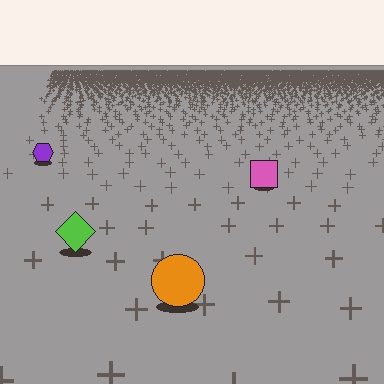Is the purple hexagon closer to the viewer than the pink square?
No. The pink square is closer — you can tell from the texture gradient: the ground texture is coarser near it.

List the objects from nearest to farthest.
From nearest to farthest: the orange circle, the lime diamond, the pink square, the purple hexagon.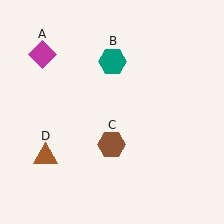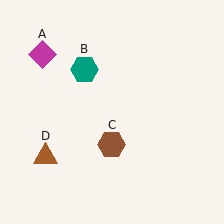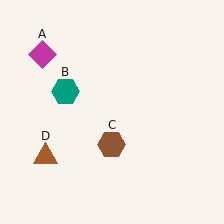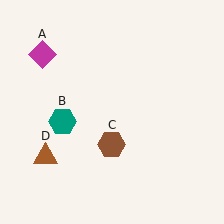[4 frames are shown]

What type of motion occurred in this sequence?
The teal hexagon (object B) rotated counterclockwise around the center of the scene.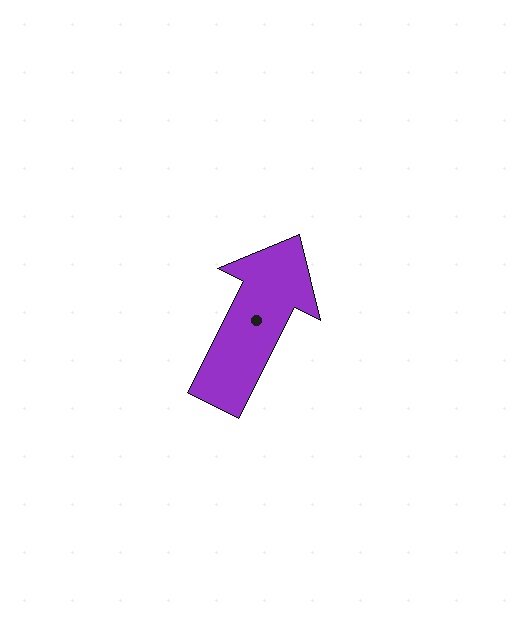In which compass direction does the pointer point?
Northeast.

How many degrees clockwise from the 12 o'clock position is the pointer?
Approximately 27 degrees.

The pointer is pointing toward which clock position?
Roughly 1 o'clock.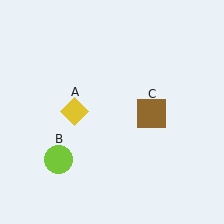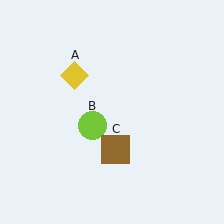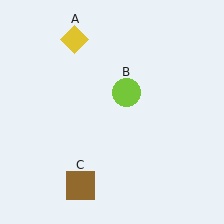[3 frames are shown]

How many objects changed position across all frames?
3 objects changed position: yellow diamond (object A), lime circle (object B), brown square (object C).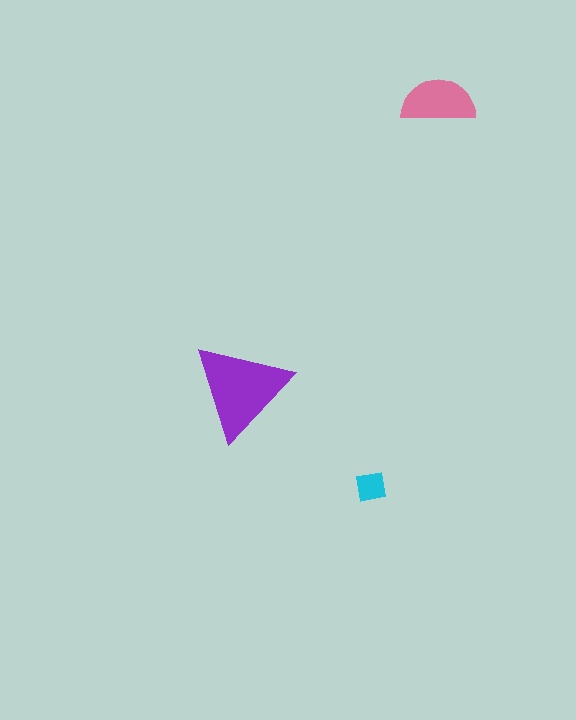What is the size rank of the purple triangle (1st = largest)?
1st.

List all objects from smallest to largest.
The cyan square, the pink semicircle, the purple triangle.